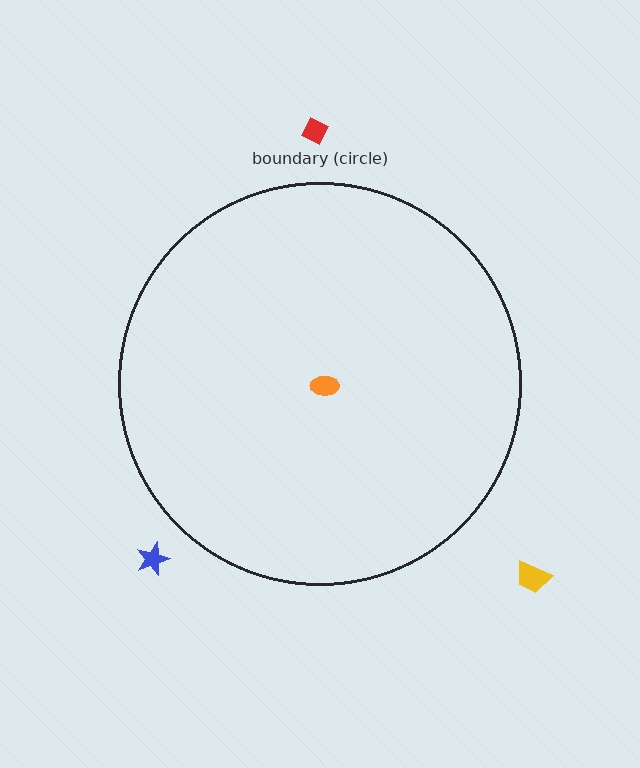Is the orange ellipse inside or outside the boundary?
Inside.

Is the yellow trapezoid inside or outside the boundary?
Outside.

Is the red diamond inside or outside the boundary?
Outside.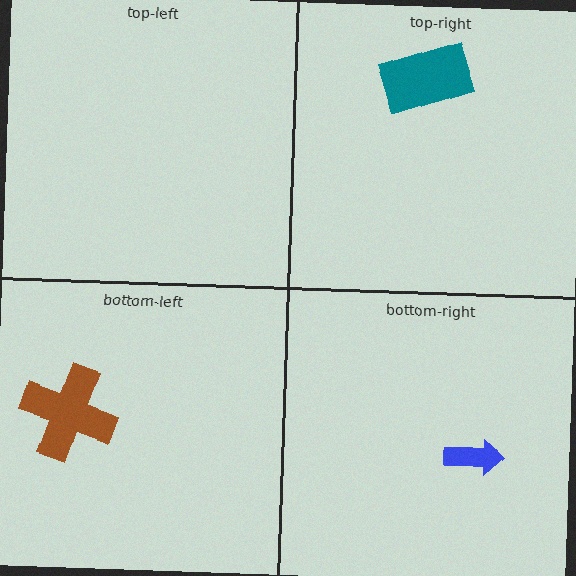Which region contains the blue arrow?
The bottom-right region.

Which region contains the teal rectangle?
The top-right region.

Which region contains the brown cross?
The bottom-left region.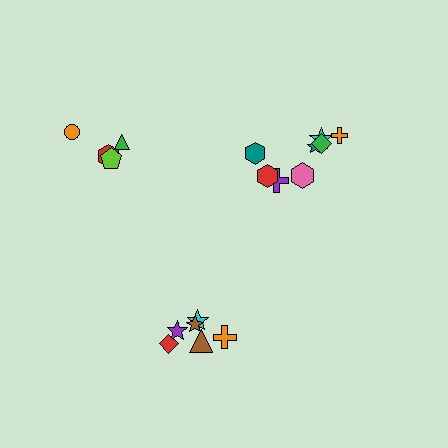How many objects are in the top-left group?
There are 4 objects.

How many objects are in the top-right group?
There are 8 objects.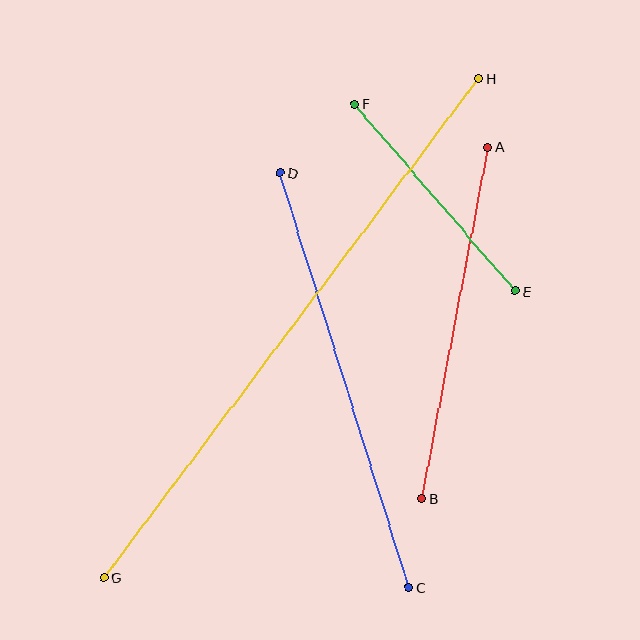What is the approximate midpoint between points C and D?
The midpoint is at approximately (345, 380) pixels.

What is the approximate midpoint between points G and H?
The midpoint is at approximately (291, 328) pixels.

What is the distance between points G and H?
The distance is approximately 624 pixels.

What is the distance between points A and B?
The distance is approximately 357 pixels.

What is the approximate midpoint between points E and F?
The midpoint is at approximately (435, 197) pixels.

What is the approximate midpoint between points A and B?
The midpoint is at approximately (455, 323) pixels.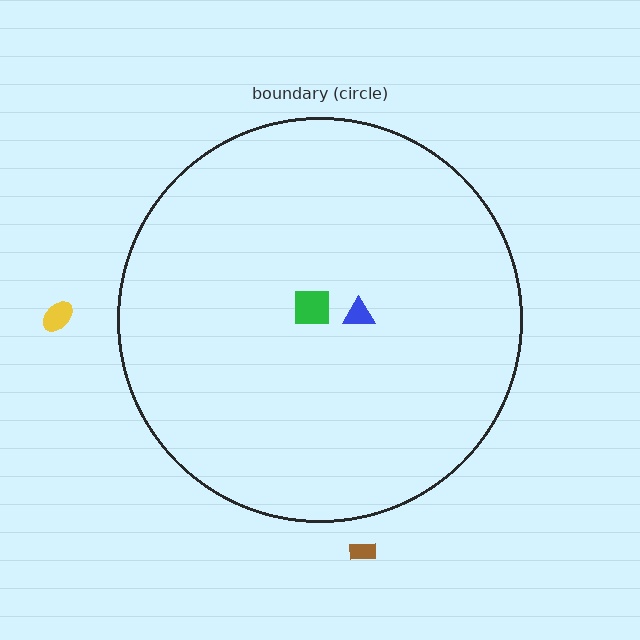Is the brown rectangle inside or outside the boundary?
Outside.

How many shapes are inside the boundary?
2 inside, 2 outside.